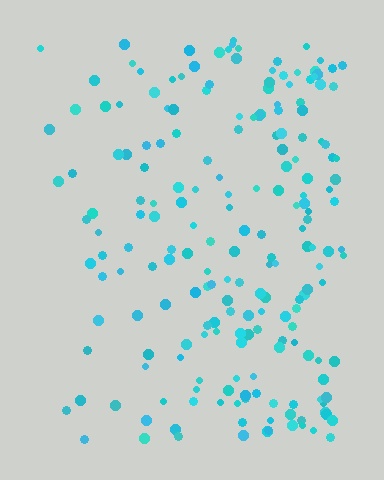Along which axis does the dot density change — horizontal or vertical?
Horizontal.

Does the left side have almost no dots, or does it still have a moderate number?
Still a moderate number, just noticeably fewer than the right.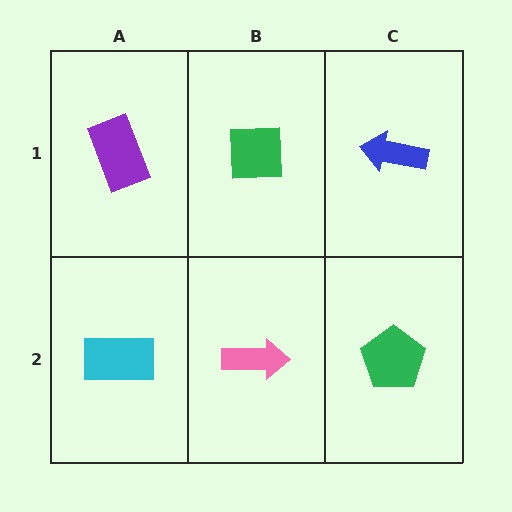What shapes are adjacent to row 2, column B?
A green square (row 1, column B), a cyan rectangle (row 2, column A), a green pentagon (row 2, column C).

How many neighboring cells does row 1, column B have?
3.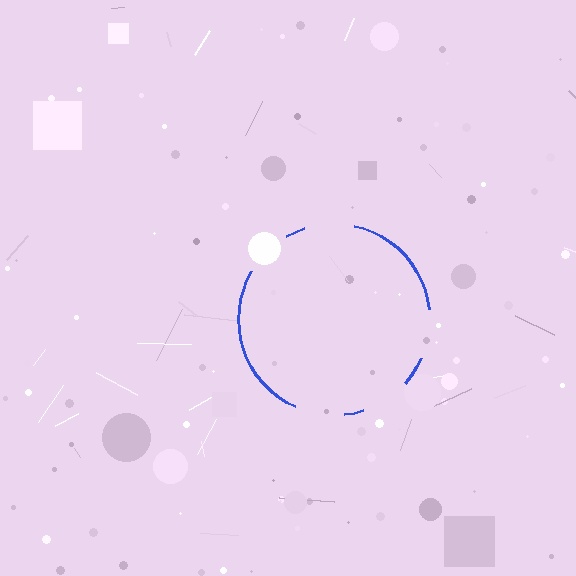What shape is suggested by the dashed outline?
The dashed outline suggests a circle.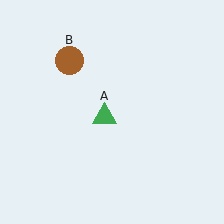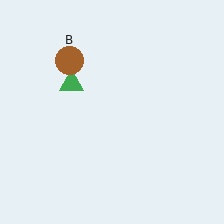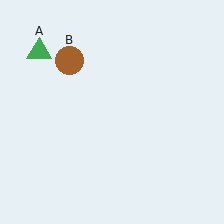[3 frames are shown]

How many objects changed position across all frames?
1 object changed position: green triangle (object A).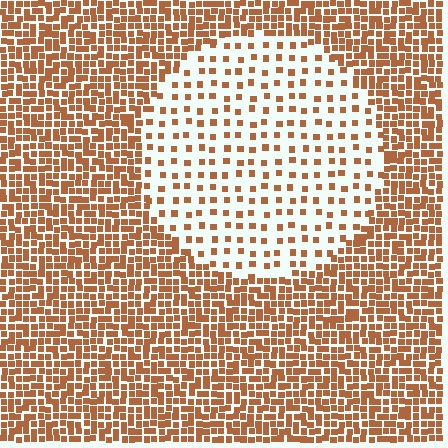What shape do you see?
I see a circle.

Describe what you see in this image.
The image contains small brown elements arranged at two different densities. A circle-shaped region is visible where the elements are less densely packed than the surrounding area.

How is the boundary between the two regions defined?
The boundary is defined by a change in element density (approximately 3.0x ratio). All elements are the same color, size, and shape.